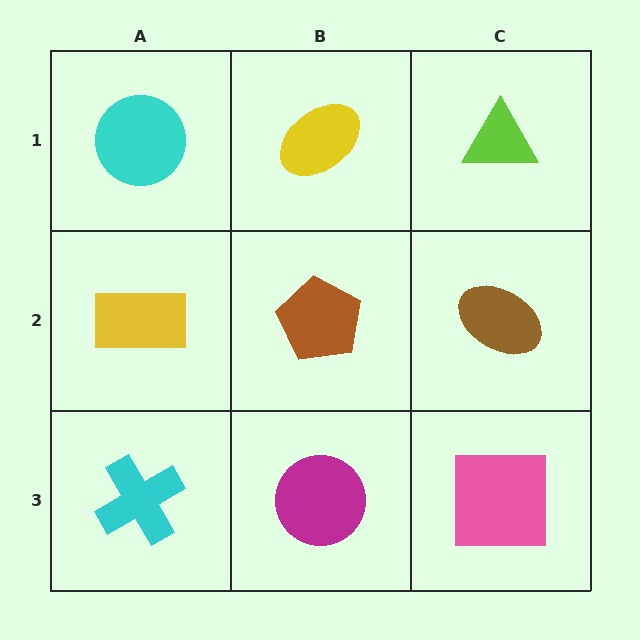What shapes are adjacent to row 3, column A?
A yellow rectangle (row 2, column A), a magenta circle (row 3, column B).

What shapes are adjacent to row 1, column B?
A brown pentagon (row 2, column B), a cyan circle (row 1, column A), a lime triangle (row 1, column C).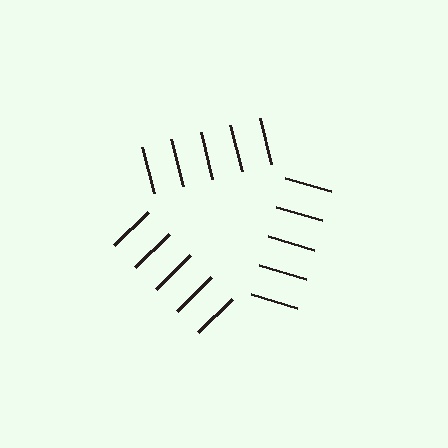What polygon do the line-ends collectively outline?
An illusory triangle — the line segments terminate on its edges but no continuous stroke is drawn.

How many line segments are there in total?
15 — 5 along each of the 3 edges.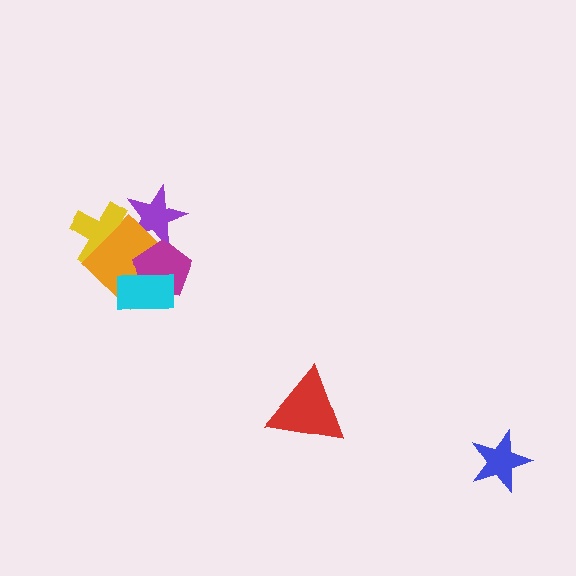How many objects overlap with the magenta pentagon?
3 objects overlap with the magenta pentagon.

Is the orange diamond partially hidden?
Yes, it is partially covered by another shape.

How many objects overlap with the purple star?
3 objects overlap with the purple star.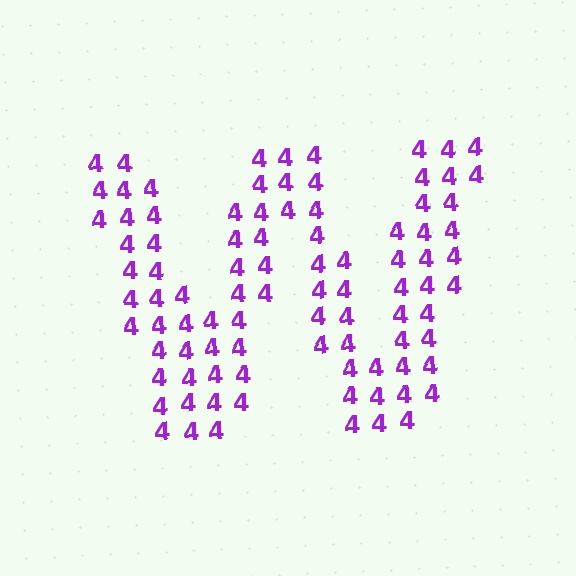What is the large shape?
The large shape is the letter W.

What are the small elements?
The small elements are digit 4's.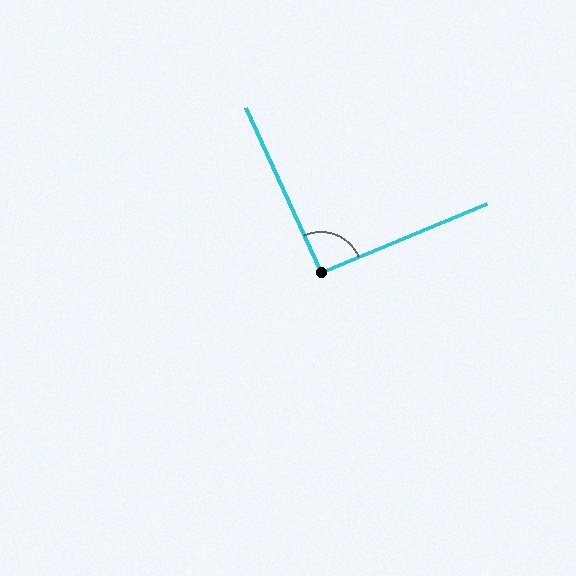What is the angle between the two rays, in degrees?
Approximately 92 degrees.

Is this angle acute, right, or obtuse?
It is approximately a right angle.